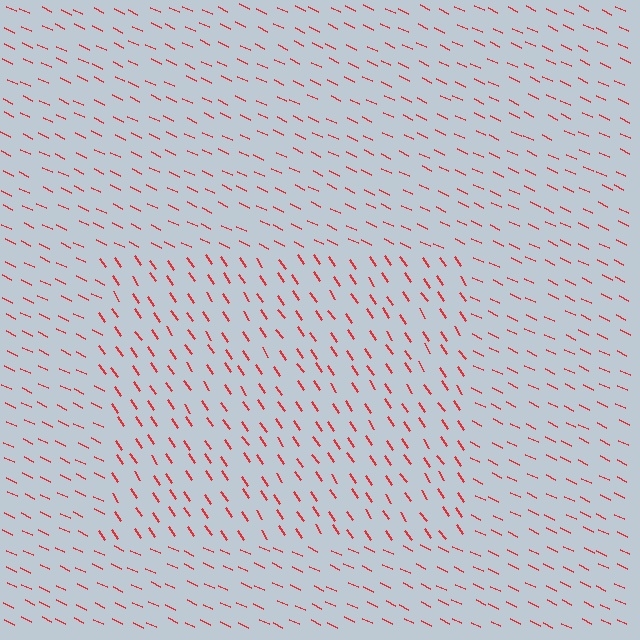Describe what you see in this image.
The image is filled with small red line segments. A rectangle region in the image has lines oriented differently from the surrounding lines, creating a visible texture boundary.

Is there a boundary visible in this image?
Yes, there is a texture boundary formed by a change in line orientation.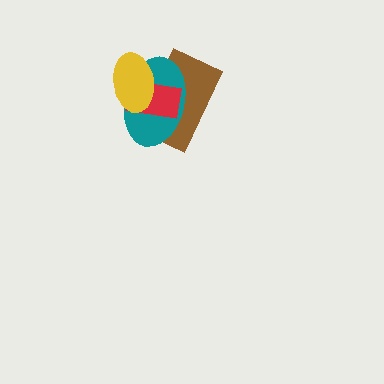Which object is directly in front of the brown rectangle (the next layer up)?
The teal ellipse is directly in front of the brown rectangle.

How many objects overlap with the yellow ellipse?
3 objects overlap with the yellow ellipse.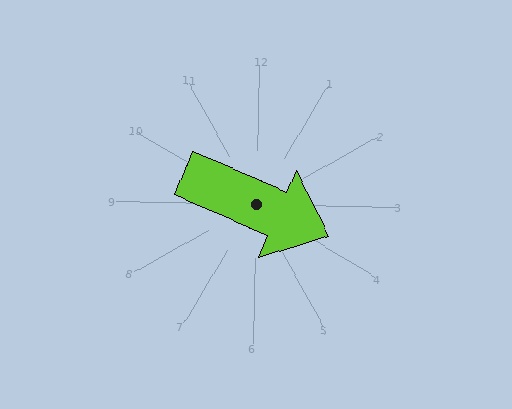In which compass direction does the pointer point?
East.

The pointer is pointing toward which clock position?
Roughly 4 o'clock.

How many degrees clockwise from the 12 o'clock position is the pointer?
Approximately 112 degrees.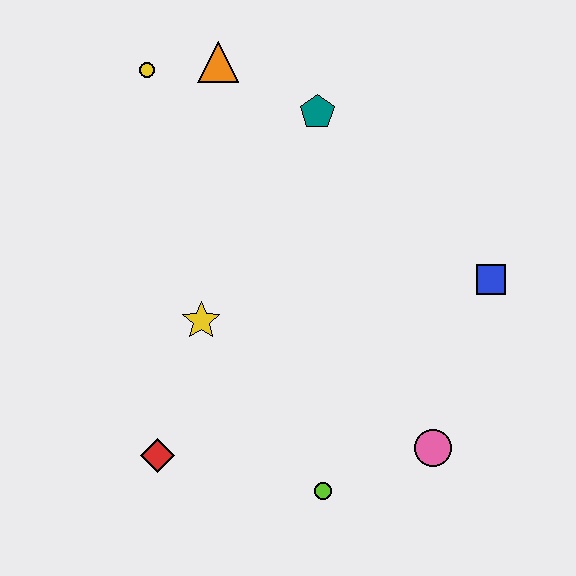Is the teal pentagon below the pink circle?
No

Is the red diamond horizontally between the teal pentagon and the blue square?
No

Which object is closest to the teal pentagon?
The orange triangle is closest to the teal pentagon.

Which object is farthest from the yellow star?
The blue square is farthest from the yellow star.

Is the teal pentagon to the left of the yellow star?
No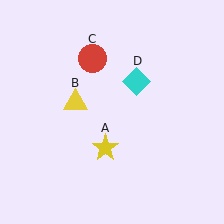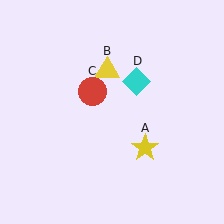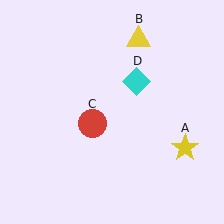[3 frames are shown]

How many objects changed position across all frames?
3 objects changed position: yellow star (object A), yellow triangle (object B), red circle (object C).